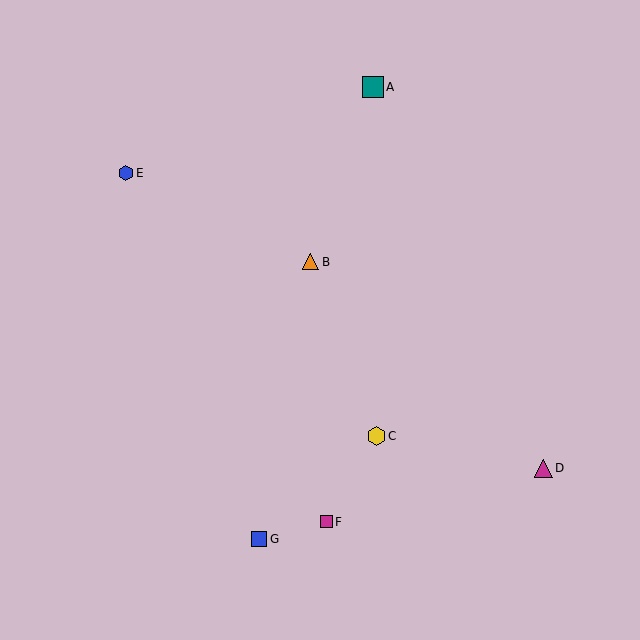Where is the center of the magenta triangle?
The center of the magenta triangle is at (543, 468).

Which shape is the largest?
The teal square (labeled A) is the largest.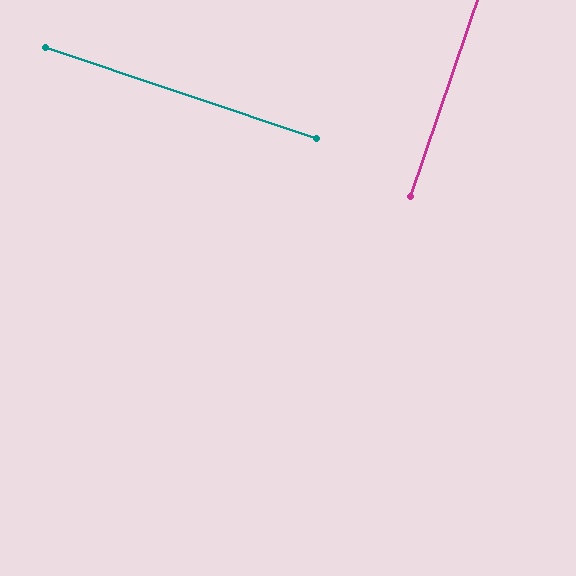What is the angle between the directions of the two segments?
Approximately 90 degrees.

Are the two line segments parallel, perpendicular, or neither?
Perpendicular — they meet at approximately 90°.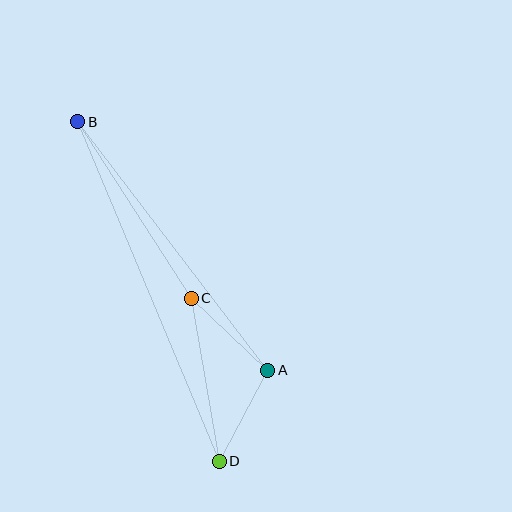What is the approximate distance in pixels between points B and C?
The distance between B and C is approximately 210 pixels.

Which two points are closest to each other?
Points A and D are closest to each other.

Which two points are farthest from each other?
Points B and D are farthest from each other.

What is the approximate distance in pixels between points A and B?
The distance between A and B is approximately 313 pixels.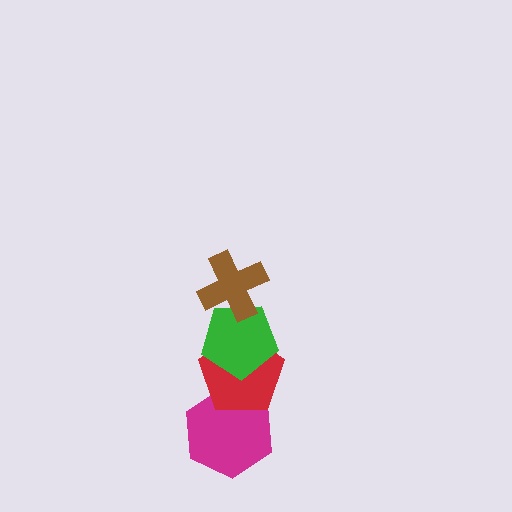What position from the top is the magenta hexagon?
The magenta hexagon is 4th from the top.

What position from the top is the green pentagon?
The green pentagon is 2nd from the top.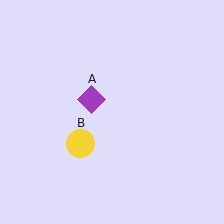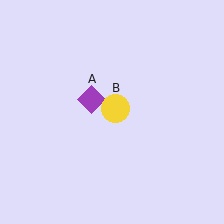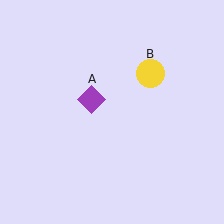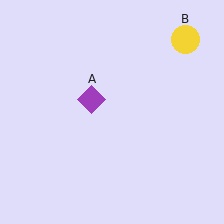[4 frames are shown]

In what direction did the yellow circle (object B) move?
The yellow circle (object B) moved up and to the right.